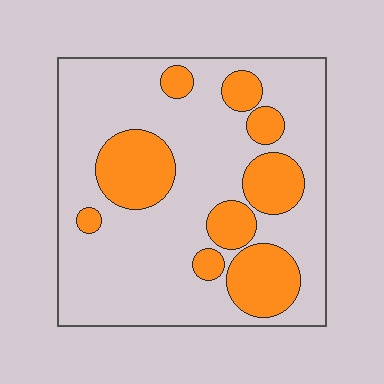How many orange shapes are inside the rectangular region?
9.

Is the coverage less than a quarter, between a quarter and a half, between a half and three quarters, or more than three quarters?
Between a quarter and a half.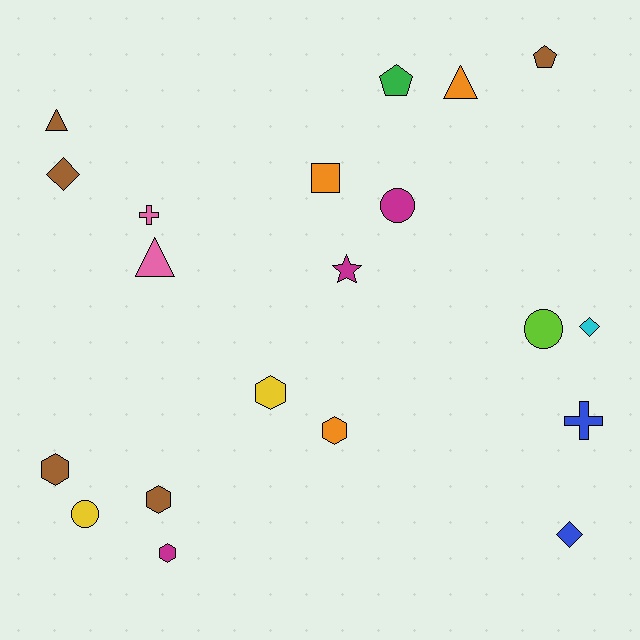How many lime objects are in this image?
There is 1 lime object.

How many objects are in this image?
There are 20 objects.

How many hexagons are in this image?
There are 5 hexagons.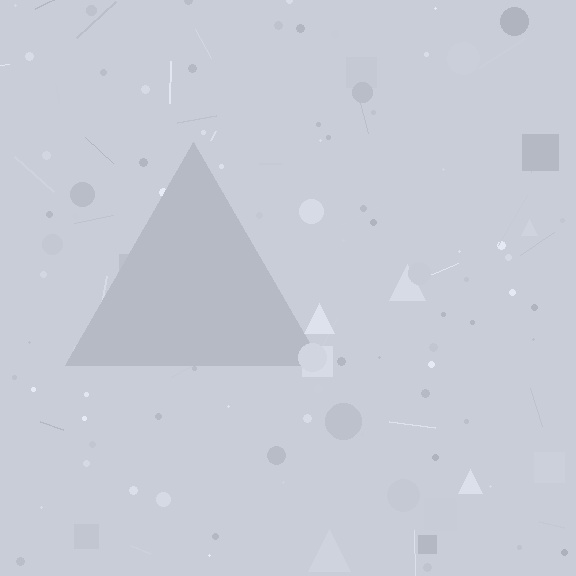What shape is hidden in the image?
A triangle is hidden in the image.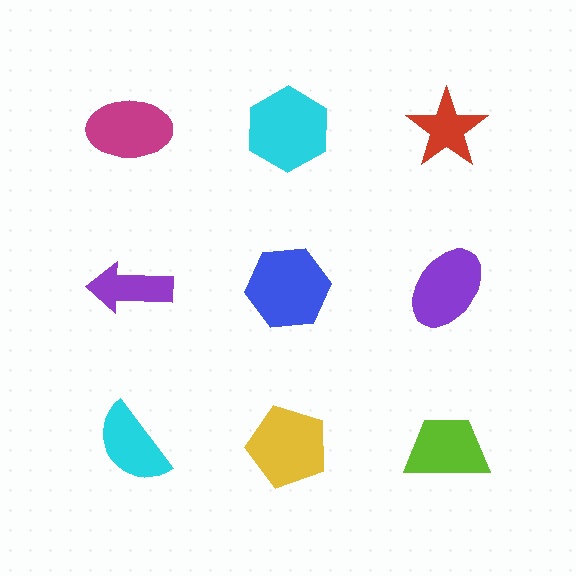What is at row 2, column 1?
A purple arrow.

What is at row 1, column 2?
A cyan hexagon.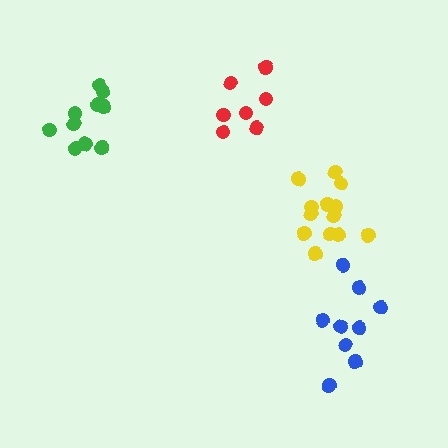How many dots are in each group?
Group 1: 13 dots, Group 2: 7 dots, Group 3: 10 dots, Group 4: 9 dots (39 total).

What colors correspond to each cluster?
The clusters are colored: yellow, red, green, blue.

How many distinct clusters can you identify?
There are 4 distinct clusters.